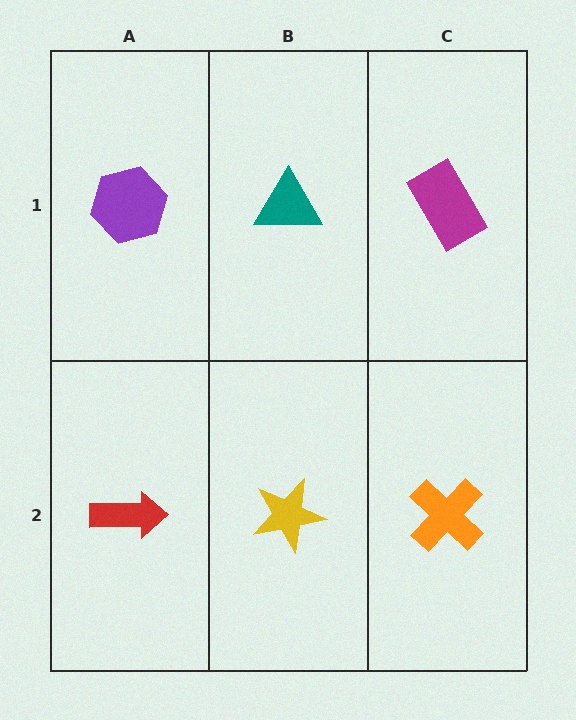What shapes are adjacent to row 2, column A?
A purple hexagon (row 1, column A), a yellow star (row 2, column B).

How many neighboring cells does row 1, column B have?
3.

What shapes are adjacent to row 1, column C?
An orange cross (row 2, column C), a teal triangle (row 1, column B).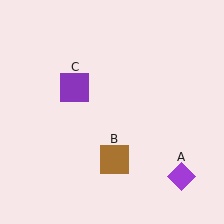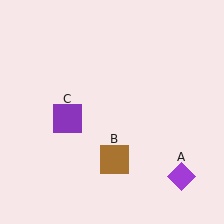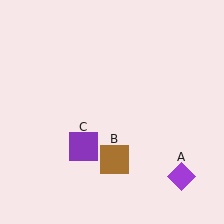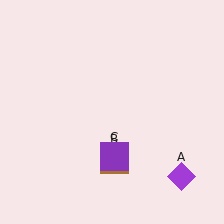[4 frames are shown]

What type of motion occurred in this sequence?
The purple square (object C) rotated counterclockwise around the center of the scene.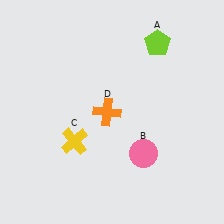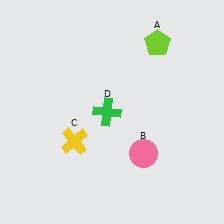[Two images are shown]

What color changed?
The cross (D) changed from orange in Image 1 to green in Image 2.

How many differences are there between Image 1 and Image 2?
There is 1 difference between the two images.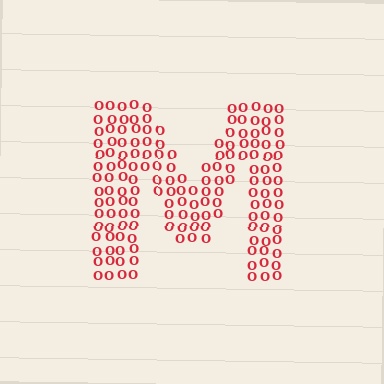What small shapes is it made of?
It is made of small letter O's.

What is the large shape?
The large shape is the letter M.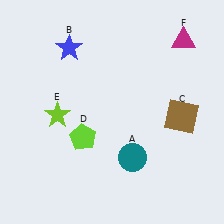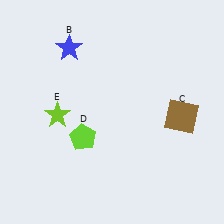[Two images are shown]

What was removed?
The teal circle (A), the magenta triangle (F) were removed in Image 2.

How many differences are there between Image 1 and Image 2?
There are 2 differences between the two images.